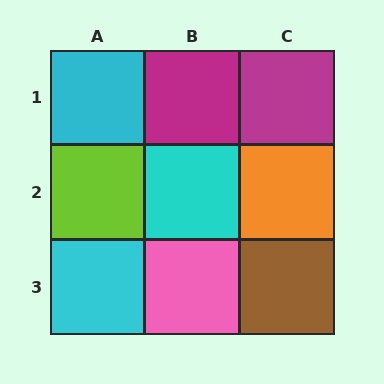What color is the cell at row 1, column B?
Magenta.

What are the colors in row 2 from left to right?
Lime, cyan, orange.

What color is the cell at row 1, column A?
Cyan.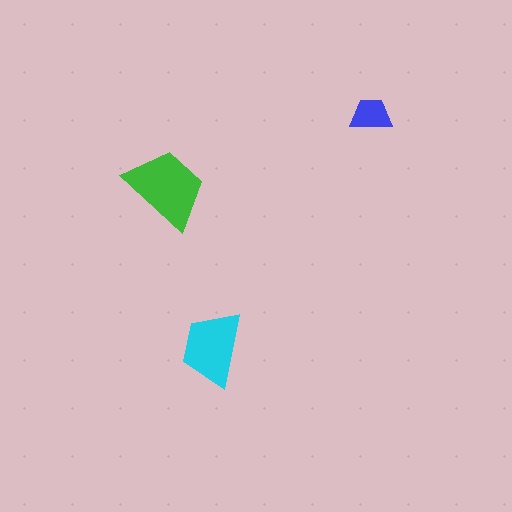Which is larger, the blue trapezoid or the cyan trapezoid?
The cyan one.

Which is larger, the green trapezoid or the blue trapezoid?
The green one.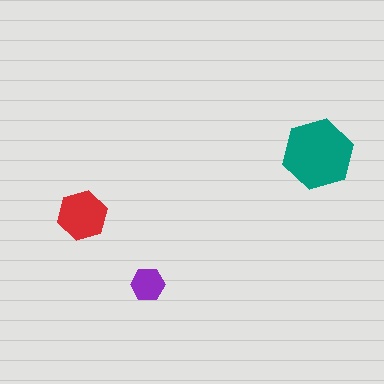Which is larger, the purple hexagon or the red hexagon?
The red one.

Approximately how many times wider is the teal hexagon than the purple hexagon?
About 2 times wider.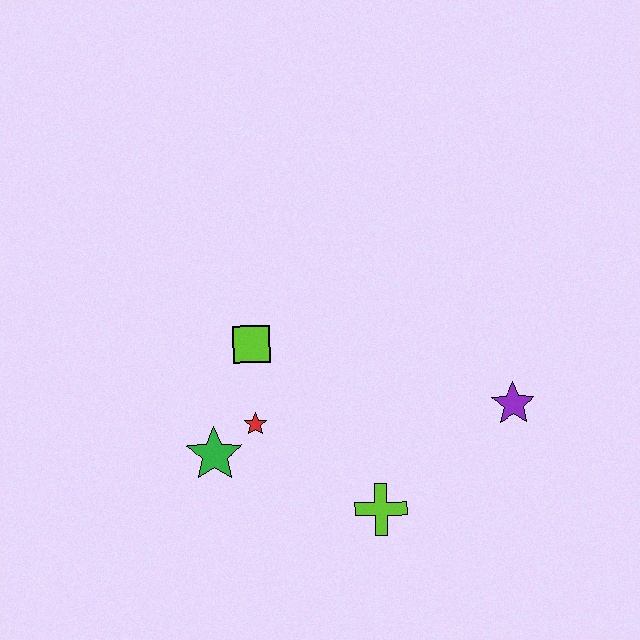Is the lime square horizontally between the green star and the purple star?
Yes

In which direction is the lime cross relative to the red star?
The lime cross is to the right of the red star.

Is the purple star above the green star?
Yes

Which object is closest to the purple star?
The lime cross is closest to the purple star.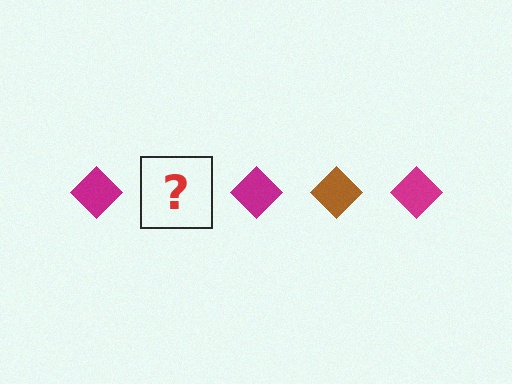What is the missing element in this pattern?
The missing element is a brown diamond.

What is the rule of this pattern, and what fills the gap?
The rule is that the pattern cycles through magenta, brown diamonds. The gap should be filled with a brown diamond.